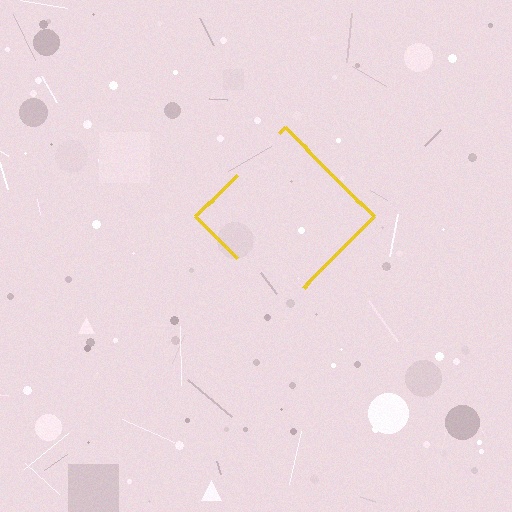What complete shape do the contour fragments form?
The contour fragments form a diamond.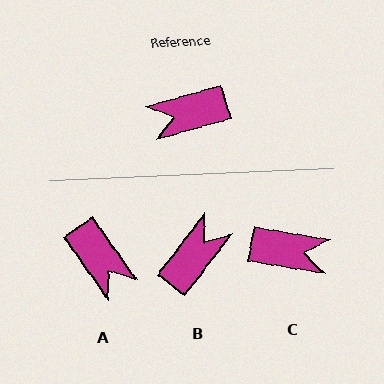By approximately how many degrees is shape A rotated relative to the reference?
Approximately 109 degrees counter-clockwise.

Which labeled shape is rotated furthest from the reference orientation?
C, about 154 degrees away.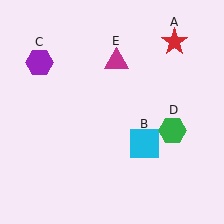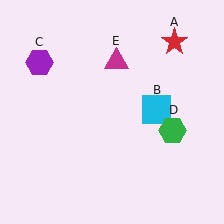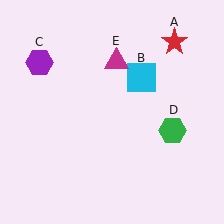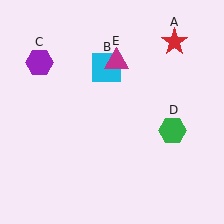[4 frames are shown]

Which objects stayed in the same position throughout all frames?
Red star (object A) and purple hexagon (object C) and green hexagon (object D) and magenta triangle (object E) remained stationary.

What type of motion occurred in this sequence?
The cyan square (object B) rotated counterclockwise around the center of the scene.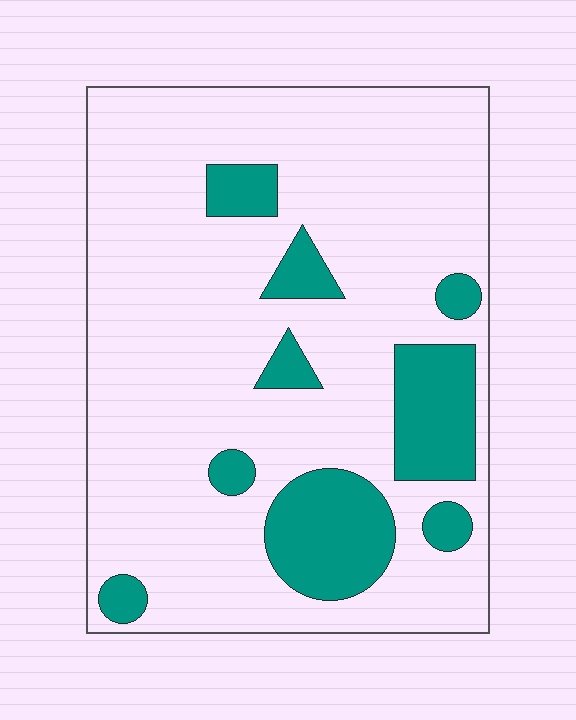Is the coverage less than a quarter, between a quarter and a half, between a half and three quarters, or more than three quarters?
Less than a quarter.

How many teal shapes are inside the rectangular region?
9.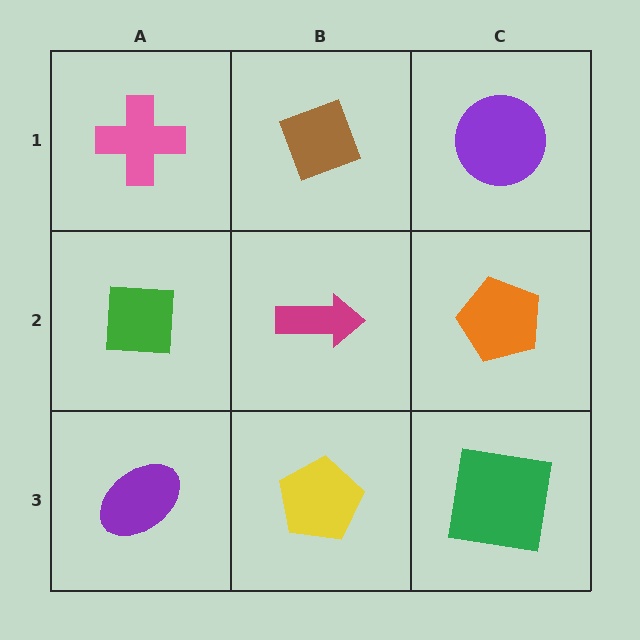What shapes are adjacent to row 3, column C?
An orange pentagon (row 2, column C), a yellow pentagon (row 3, column B).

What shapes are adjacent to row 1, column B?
A magenta arrow (row 2, column B), a pink cross (row 1, column A), a purple circle (row 1, column C).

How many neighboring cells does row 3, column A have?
2.